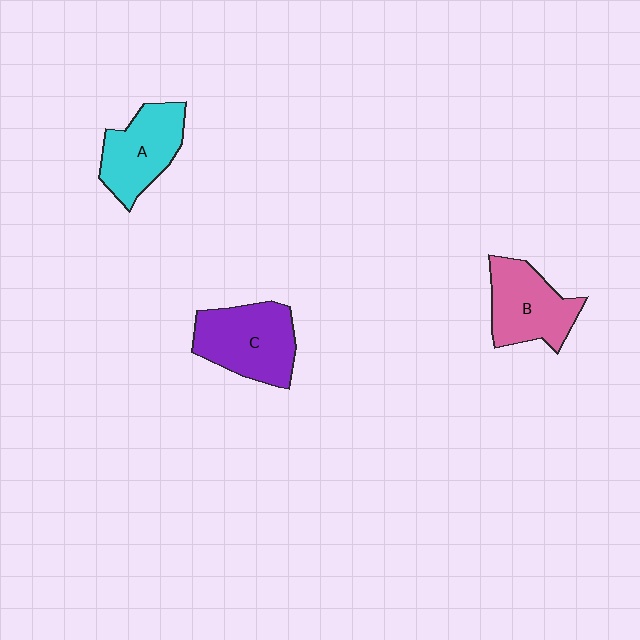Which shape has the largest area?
Shape C (purple).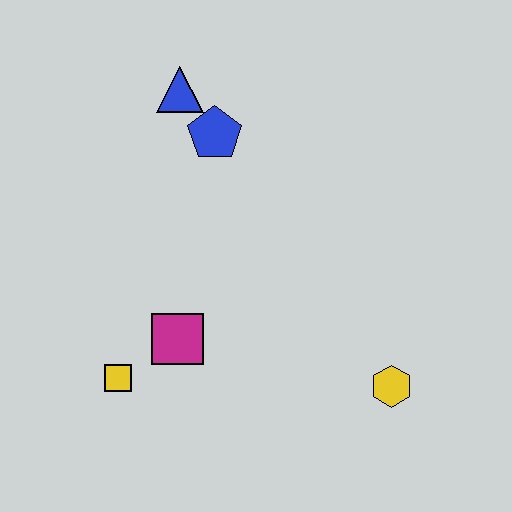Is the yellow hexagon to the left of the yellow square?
No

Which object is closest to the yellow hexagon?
The magenta square is closest to the yellow hexagon.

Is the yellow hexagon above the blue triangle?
No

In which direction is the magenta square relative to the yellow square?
The magenta square is to the right of the yellow square.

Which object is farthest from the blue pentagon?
The yellow hexagon is farthest from the blue pentagon.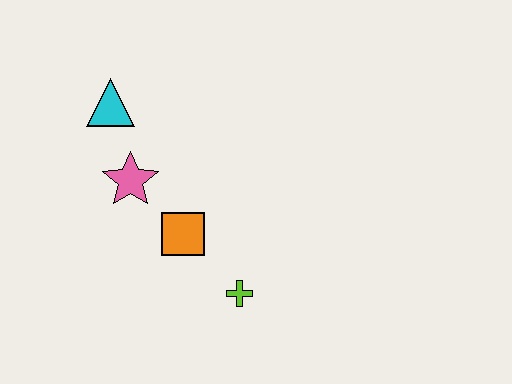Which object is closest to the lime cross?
The orange square is closest to the lime cross.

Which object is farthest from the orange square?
The cyan triangle is farthest from the orange square.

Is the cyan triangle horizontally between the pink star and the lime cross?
No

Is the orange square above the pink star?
No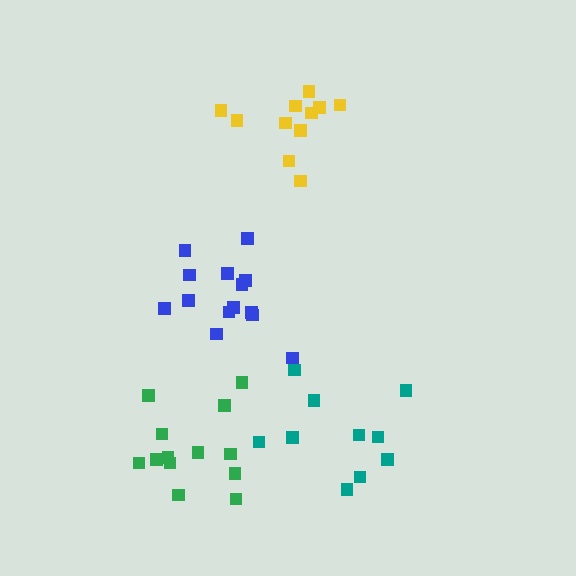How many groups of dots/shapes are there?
There are 4 groups.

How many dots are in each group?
Group 1: 11 dots, Group 2: 14 dots, Group 3: 13 dots, Group 4: 10 dots (48 total).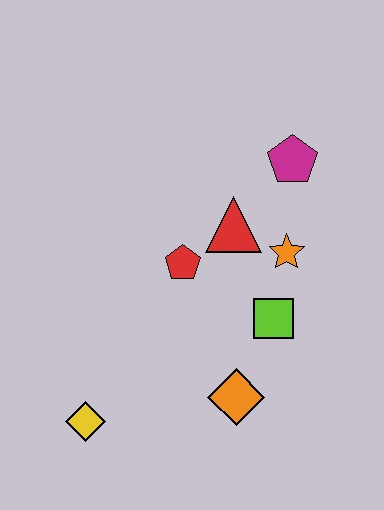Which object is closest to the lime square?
The orange star is closest to the lime square.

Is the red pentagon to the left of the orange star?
Yes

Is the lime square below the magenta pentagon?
Yes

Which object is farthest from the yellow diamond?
The magenta pentagon is farthest from the yellow diamond.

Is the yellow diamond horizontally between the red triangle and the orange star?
No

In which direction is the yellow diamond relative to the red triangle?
The yellow diamond is below the red triangle.